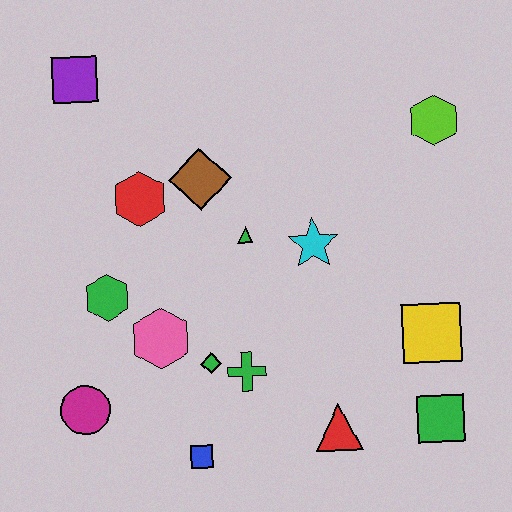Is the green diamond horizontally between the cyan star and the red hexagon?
Yes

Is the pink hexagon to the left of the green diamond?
Yes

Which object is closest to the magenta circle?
The pink hexagon is closest to the magenta circle.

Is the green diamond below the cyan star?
Yes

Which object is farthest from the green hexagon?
The lime hexagon is farthest from the green hexagon.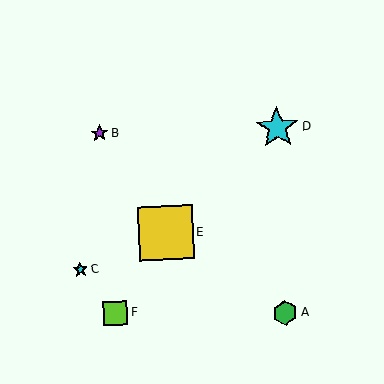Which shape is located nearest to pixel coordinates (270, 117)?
The cyan star (labeled D) at (277, 128) is nearest to that location.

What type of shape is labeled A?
Shape A is a green hexagon.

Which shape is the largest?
The yellow square (labeled E) is the largest.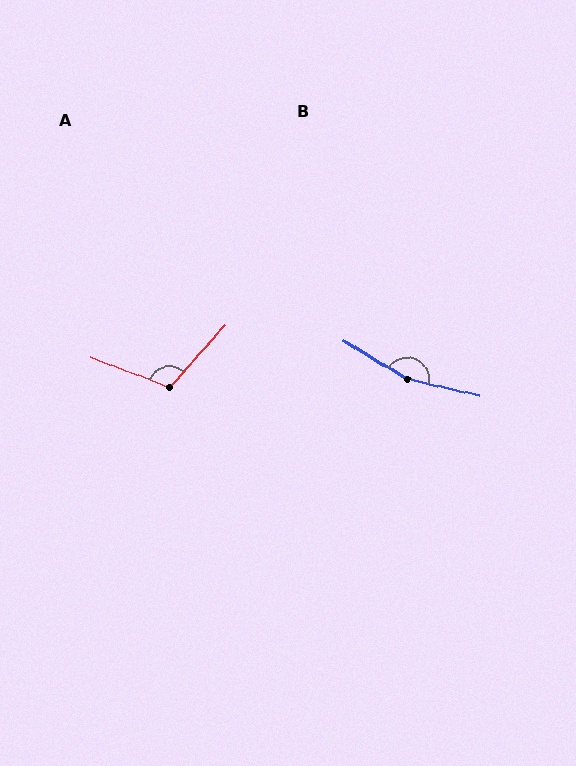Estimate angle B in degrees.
Approximately 162 degrees.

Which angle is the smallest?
A, at approximately 111 degrees.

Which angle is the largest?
B, at approximately 162 degrees.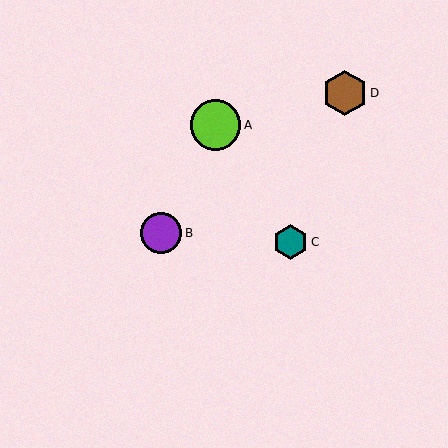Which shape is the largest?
The lime circle (labeled A) is the largest.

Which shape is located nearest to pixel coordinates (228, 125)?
The lime circle (labeled A) at (216, 125) is nearest to that location.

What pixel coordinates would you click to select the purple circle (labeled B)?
Click at (161, 233) to select the purple circle B.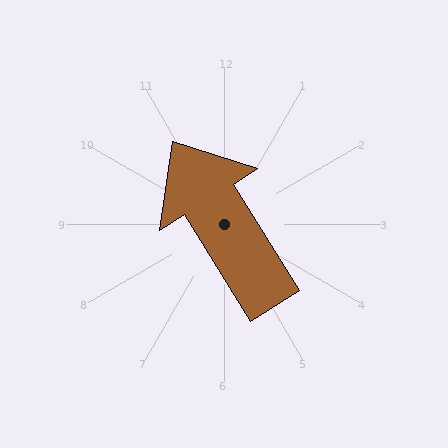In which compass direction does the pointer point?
Northwest.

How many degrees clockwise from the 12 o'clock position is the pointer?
Approximately 328 degrees.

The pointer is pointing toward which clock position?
Roughly 11 o'clock.